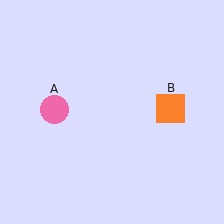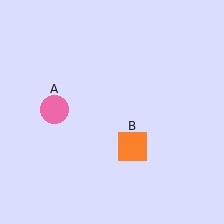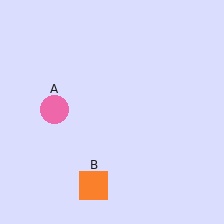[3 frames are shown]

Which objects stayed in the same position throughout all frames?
Pink circle (object A) remained stationary.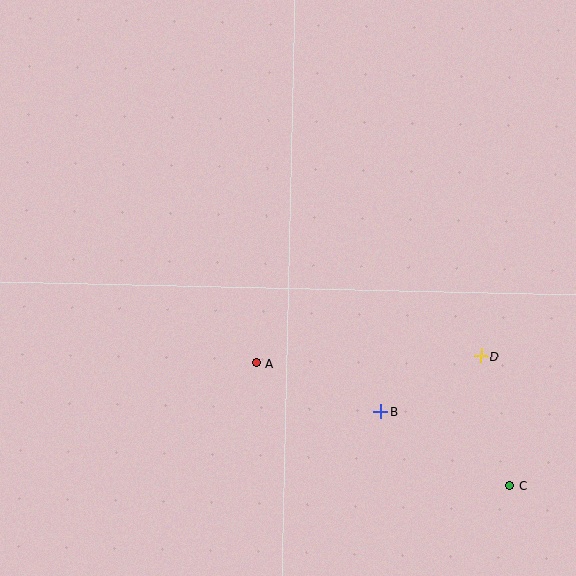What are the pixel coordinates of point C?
Point C is at (509, 486).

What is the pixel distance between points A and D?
The distance between A and D is 225 pixels.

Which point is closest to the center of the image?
Point A at (256, 363) is closest to the center.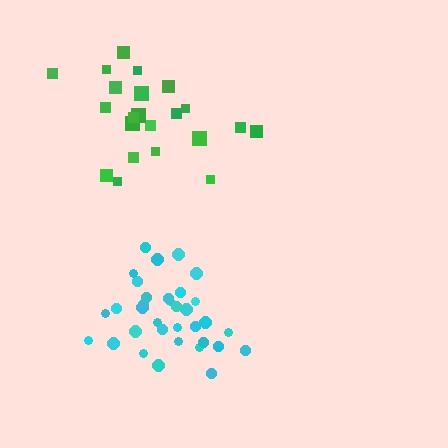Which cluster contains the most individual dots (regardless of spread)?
Cyan (35).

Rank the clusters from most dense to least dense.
cyan, green.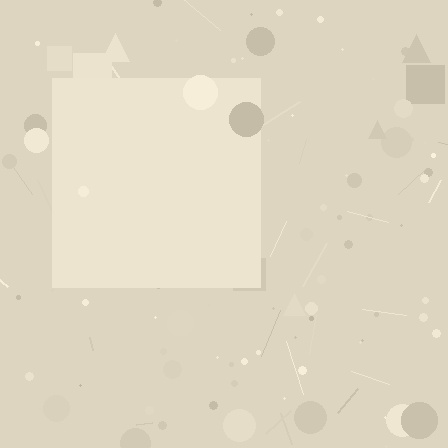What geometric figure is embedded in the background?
A square is embedded in the background.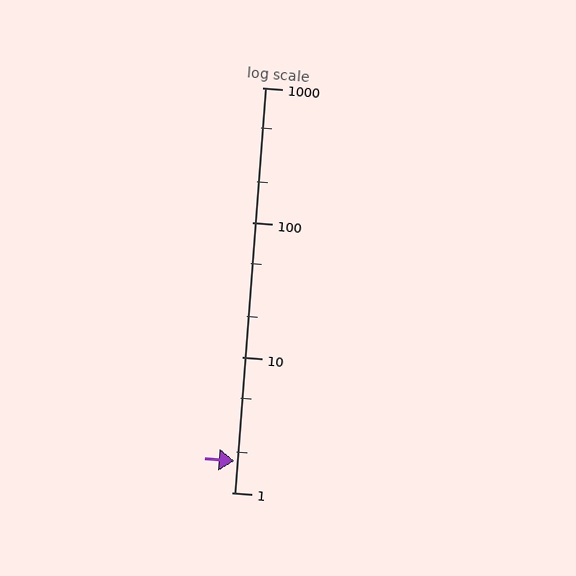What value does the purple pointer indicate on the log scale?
The pointer indicates approximately 1.7.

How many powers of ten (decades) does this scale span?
The scale spans 3 decades, from 1 to 1000.